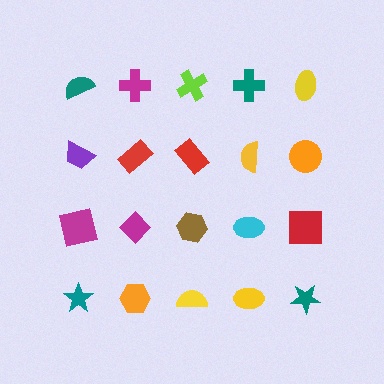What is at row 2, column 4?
A yellow semicircle.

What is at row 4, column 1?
A teal star.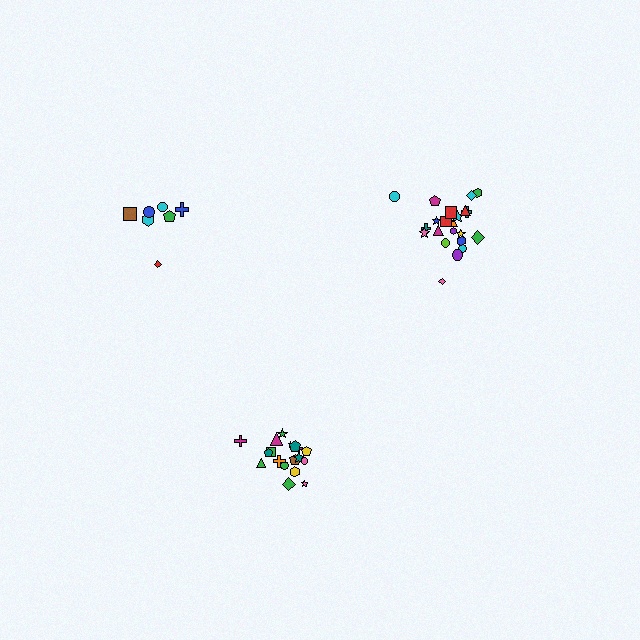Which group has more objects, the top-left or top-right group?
The top-right group.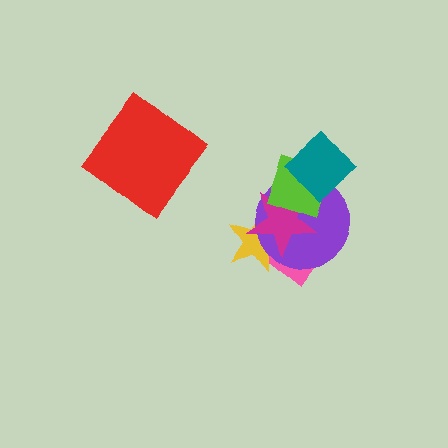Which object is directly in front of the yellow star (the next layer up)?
The purple circle is directly in front of the yellow star.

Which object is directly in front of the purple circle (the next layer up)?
The magenta star is directly in front of the purple circle.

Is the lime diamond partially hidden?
Yes, it is partially covered by another shape.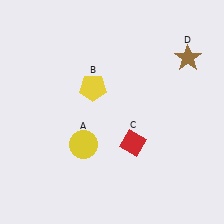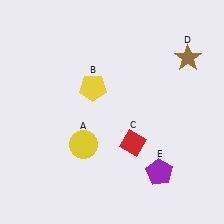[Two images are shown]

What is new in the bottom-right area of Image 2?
A purple pentagon (E) was added in the bottom-right area of Image 2.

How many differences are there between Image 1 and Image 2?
There is 1 difference between the two images.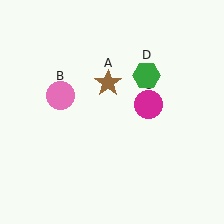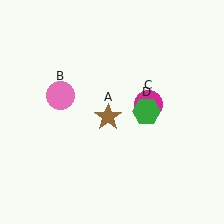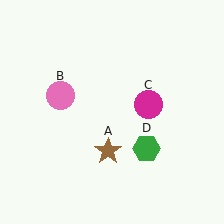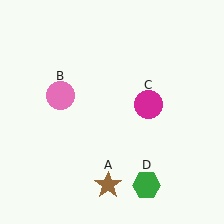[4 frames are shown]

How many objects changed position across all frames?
2 objects changed position: brown star (object A), green hexagon (object D).